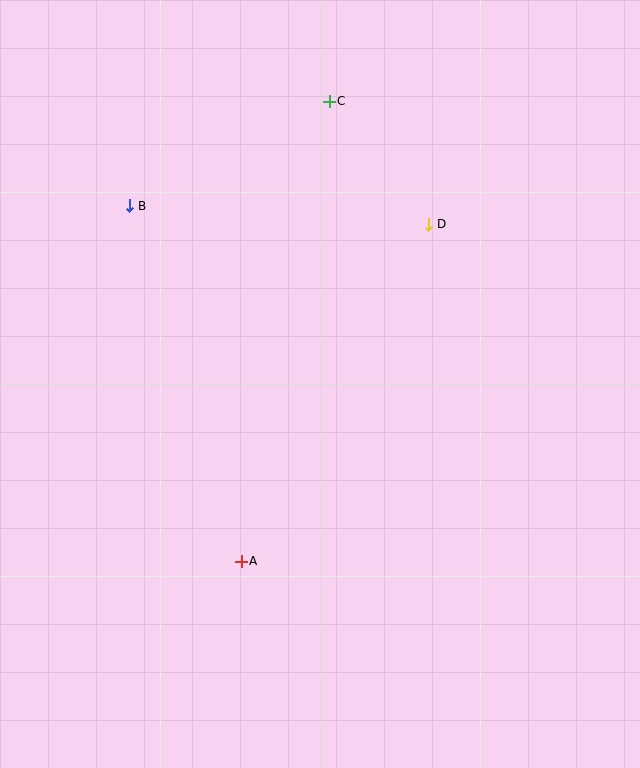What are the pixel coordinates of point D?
Point D is at (429, 224).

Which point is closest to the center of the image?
Point D at (429, 224) is closest to the center.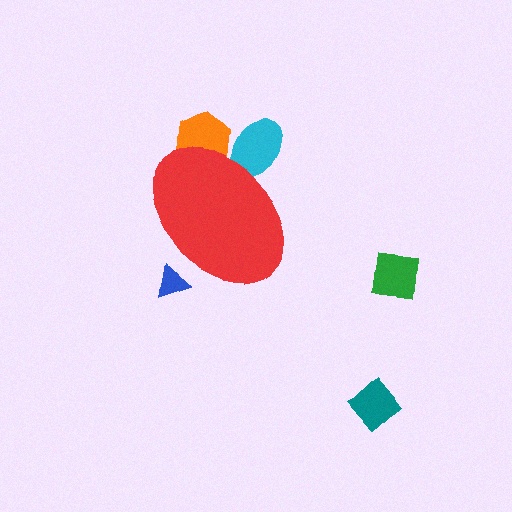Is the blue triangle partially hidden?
Yes, the blue triangle is partially hidden behind the red ellipse.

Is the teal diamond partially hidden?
No, the teal diamond is fully visible.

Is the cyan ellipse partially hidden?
Yes, the cyan ellipse is partially hidden behind the red ellipse.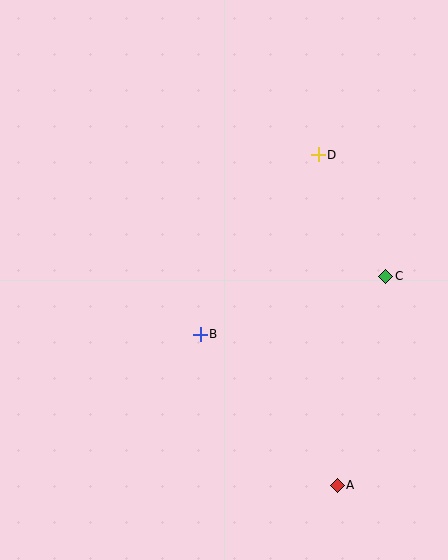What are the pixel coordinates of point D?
Point D is at (318, 154).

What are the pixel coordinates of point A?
Point A is at (338, 485).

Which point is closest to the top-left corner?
Point D is closest to the top-left corner.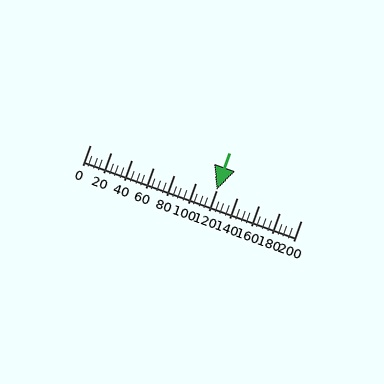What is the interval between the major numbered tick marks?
The major tick marks are spaced 20 units apart.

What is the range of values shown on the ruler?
The ruler shows values from 0 to 200.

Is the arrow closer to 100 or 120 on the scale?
The arrow is closer to 120.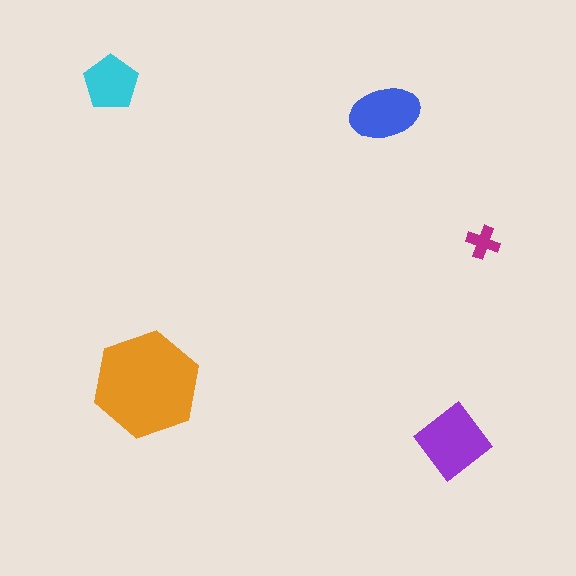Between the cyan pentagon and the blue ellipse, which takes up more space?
The blue ellipse.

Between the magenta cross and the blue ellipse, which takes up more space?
The blue ellipse.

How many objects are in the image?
There are 5 objects in the image.